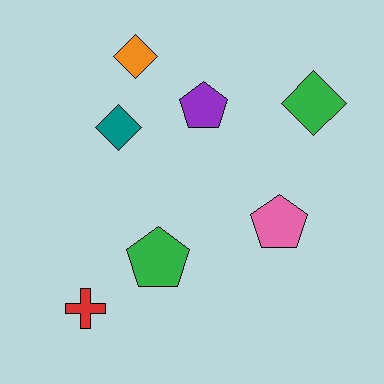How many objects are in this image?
There are 7 objects.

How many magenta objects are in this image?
There are no magenta objects.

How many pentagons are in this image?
There are 3 pentagons.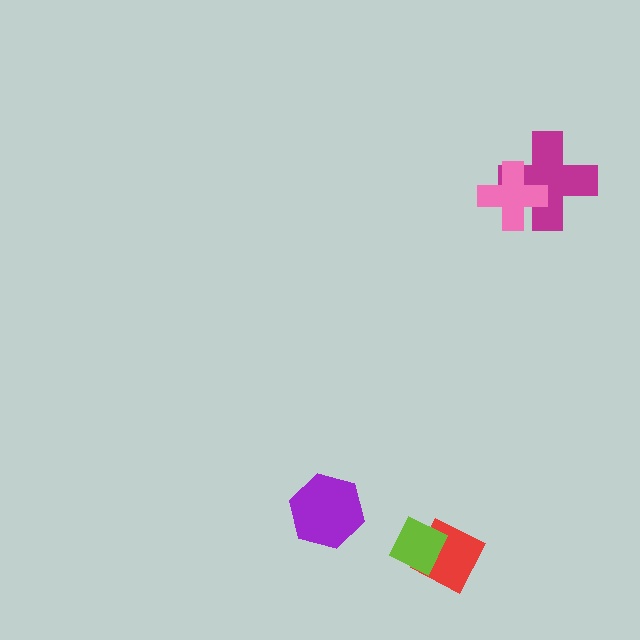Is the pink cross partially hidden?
No, no other shape covers it.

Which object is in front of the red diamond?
The lime diamond is in front of the red diamond.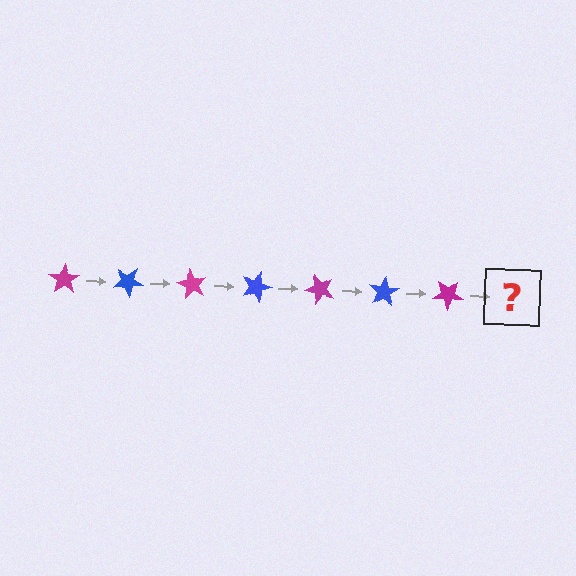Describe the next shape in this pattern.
It should be a blue star, rotated 210 degrees from the start.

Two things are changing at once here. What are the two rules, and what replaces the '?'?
The two rules are that it rotates 30 degrees each step and the color cycles through magenta and blue. The '?' should be a blue star, rotated 210 degrees from the start.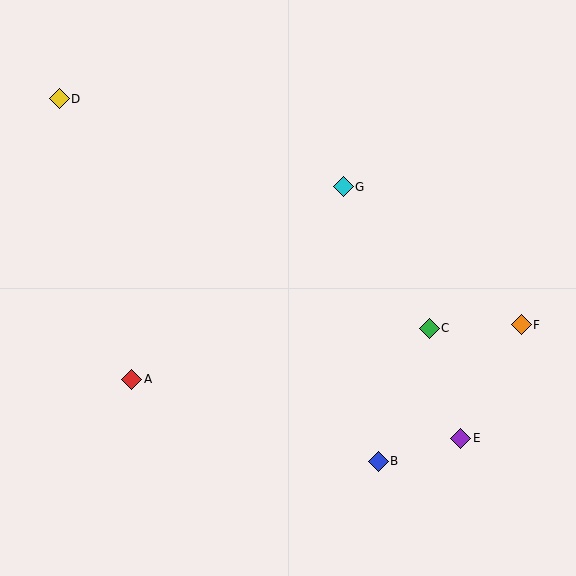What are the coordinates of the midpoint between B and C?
The midpoint between B and C is at (404, 395).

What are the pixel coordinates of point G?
Point G is at (343, 187).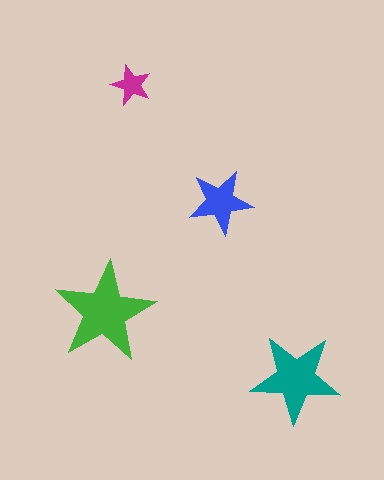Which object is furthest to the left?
The green star is leftmost.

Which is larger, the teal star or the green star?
The green one.